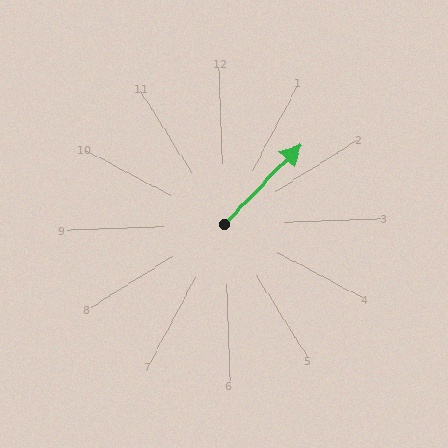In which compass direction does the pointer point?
Northeast.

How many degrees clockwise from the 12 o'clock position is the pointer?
Approximately 46 degrees.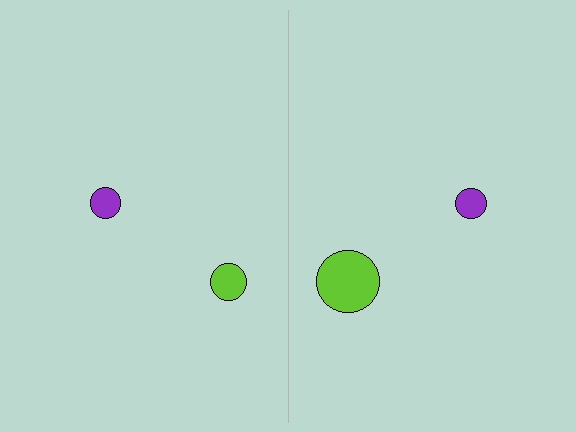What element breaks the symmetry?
The lime circle on the right side has a different size than its mirror counterpart.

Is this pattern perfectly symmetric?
No, the pattern is not perfectly symmetric. The lime circle on the right side has a different size than its mirror counterpart.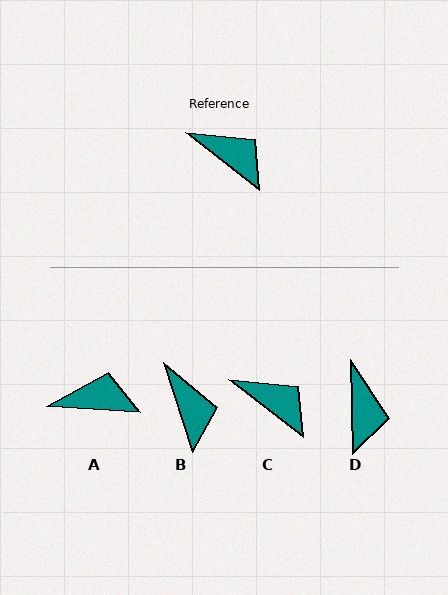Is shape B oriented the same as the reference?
No, it is off by about 34 degrees.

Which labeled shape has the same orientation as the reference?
C.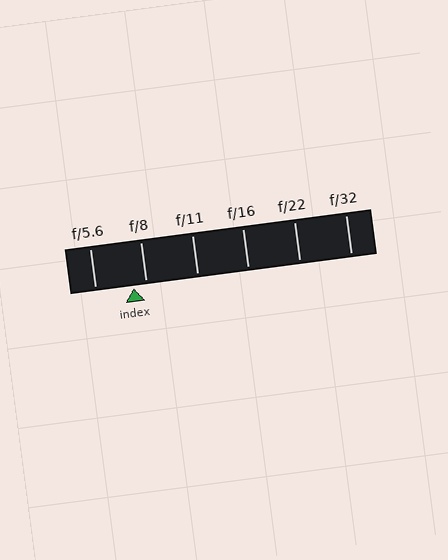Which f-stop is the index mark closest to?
The index mark is closest to f/8.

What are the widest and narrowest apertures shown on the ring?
The widest aperture shown is f/5.6 and the narrowest is f/32.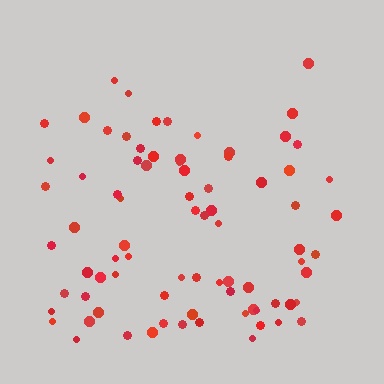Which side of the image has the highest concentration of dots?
The bottom.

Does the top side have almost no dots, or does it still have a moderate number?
Still a moderate number, just noticeably fewer than the bottom.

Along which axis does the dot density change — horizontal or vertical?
Vertical.